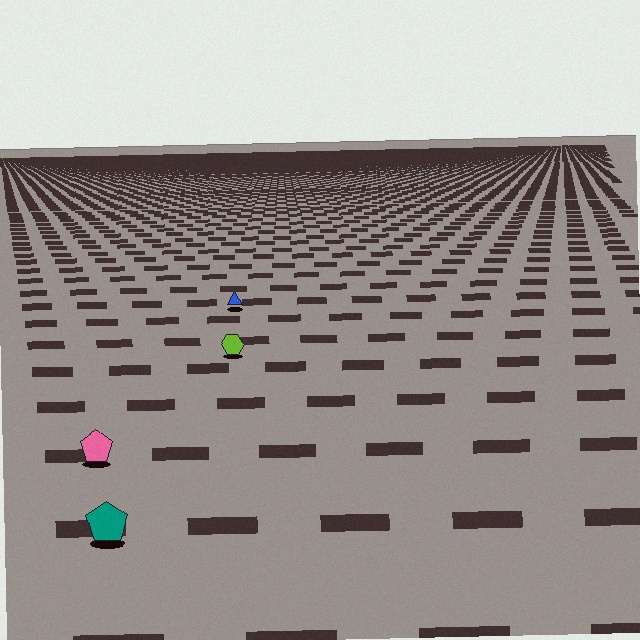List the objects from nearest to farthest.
From nearest to farthest: the teal pentagon, the pink pentagon, the lime hexagon, the blue triangle.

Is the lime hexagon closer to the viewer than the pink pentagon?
No. The pink pentagon is closer — you can tell from the texture gradient: the ground texture is coarser near it.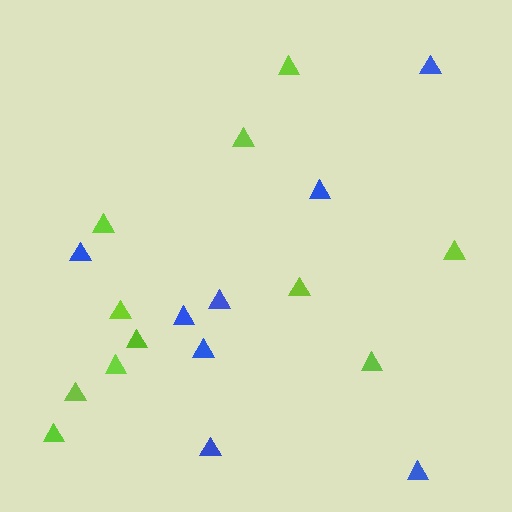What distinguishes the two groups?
There are 2 groups: one group of lime triangles (11) and one group of blue triangles (8).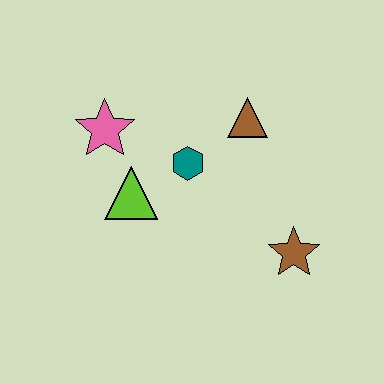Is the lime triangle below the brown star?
No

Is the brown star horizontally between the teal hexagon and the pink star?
No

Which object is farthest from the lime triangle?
The brown star is farthest from the lime triangle.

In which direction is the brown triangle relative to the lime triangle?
The brown triangle is to the right of the lime triangle.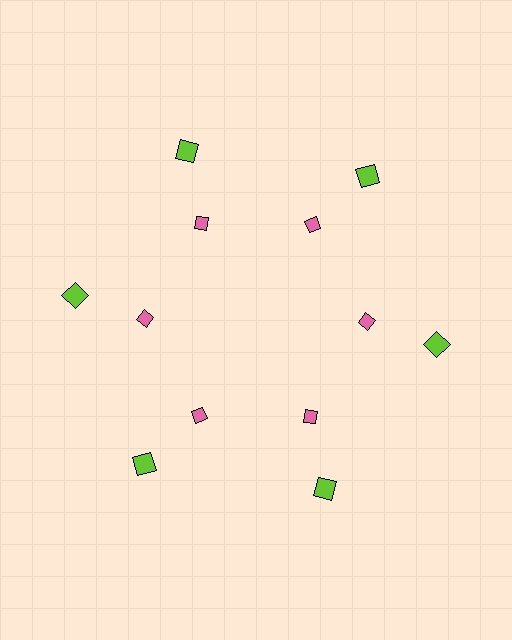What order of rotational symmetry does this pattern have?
This pattern has 6-fold rotational symmetry.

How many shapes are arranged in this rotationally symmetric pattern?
There are 12 shapes, arranged in 6 groups of 2.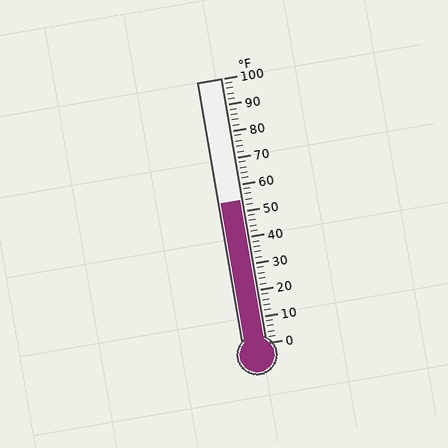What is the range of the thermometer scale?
The thermometer scale ranges from 0°F to 100°F.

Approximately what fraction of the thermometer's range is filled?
The thermometer is filled to approximately 55% of its range.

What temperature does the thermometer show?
The thermometer shows approximately 54°F.